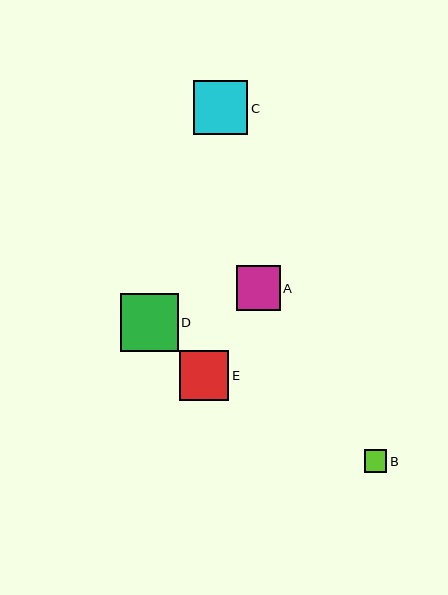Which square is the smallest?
Square B is the smallest with a size of approximately 22 pixels.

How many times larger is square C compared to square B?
Square C is approximately 2.4 times the size of square B.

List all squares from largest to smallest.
From largest to smallest: D, C, E, A, B.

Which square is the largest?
Square D is the largest with a size of approximately 58 pixels.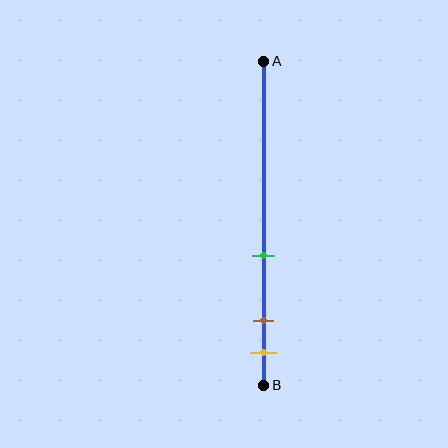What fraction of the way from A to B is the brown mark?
The brown mark is approximately 80% (0.8) of the way from A to B.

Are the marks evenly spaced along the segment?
No, the marks are not evenly spaced.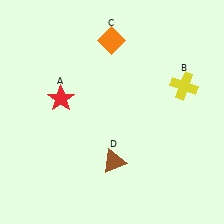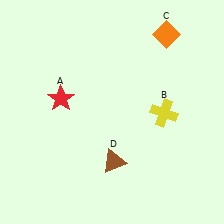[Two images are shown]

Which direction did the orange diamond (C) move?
The orange diamond (C) moved right.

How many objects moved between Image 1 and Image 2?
2 objects moved between the two images.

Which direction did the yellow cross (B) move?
The yellow cross (B) moved down.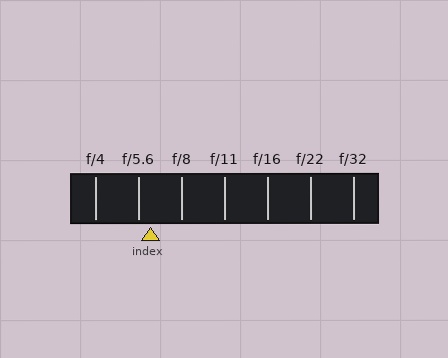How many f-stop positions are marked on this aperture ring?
There are 7 f-stop positions marked.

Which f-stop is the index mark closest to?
The index mark is closest to f/5.6.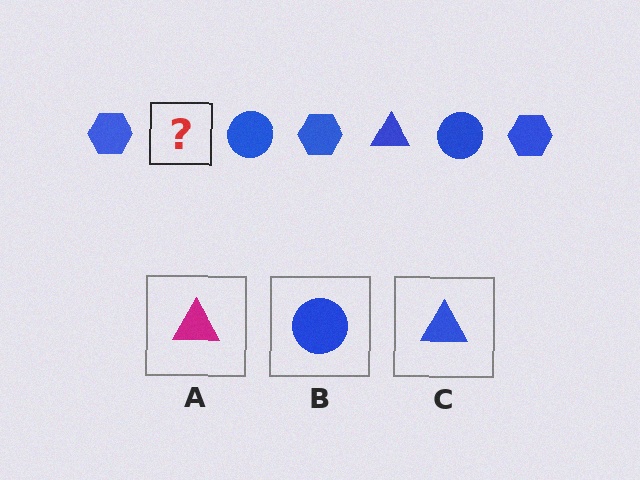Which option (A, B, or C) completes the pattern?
C.